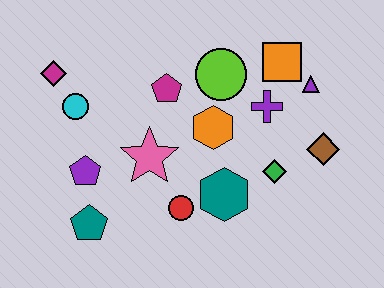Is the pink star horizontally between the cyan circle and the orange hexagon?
Yes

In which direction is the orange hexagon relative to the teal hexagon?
The orange hexagon is above the teal hexagon.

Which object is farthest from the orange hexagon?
The magenta diamond is farthest from the orange hexagon.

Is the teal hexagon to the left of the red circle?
No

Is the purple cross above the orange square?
No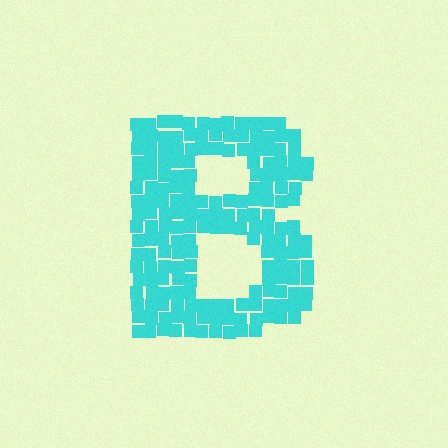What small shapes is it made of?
It is made of small squares.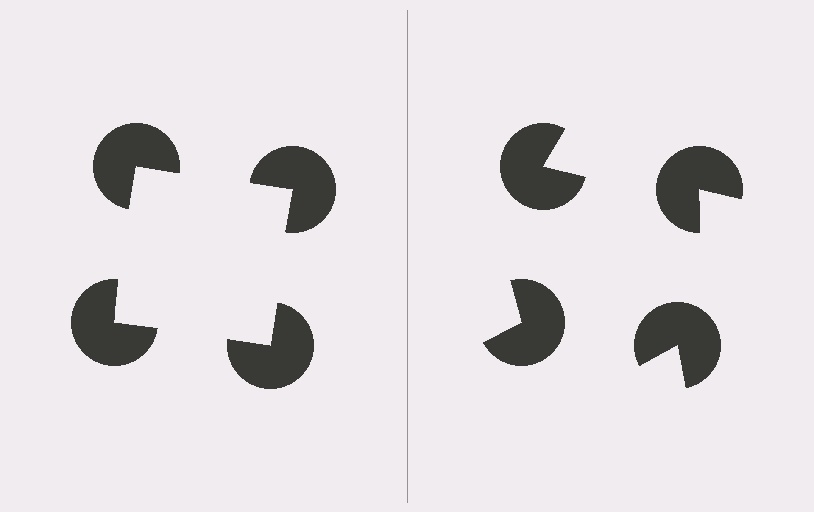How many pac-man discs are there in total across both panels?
8 — 4 on each side.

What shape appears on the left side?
An illusory square.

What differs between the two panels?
The pac-man discs are positioned identically on both sides; only the wedge orientations differ. On the left they align to a square; on the right they are misaligned.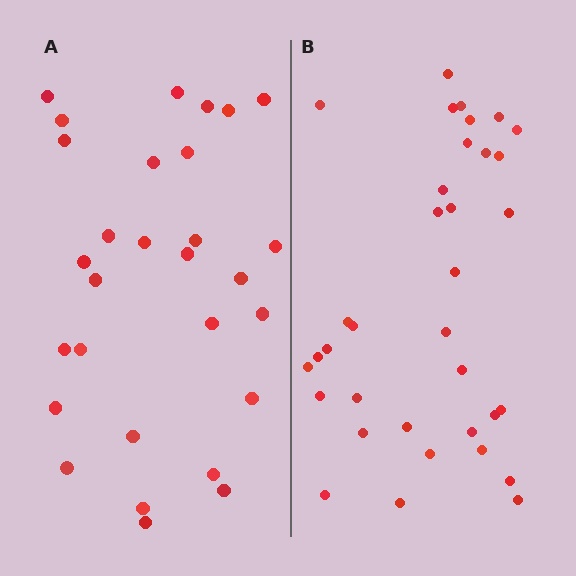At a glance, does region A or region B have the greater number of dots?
Region B (the right region) has more dots.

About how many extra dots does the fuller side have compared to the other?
Region B has about 6 more dots than region A.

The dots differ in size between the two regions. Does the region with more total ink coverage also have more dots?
No. Region A has more total ink coverage because its dots are larger, but region B actually contains more individual dots. Total area can be misleading — the number of items is what matters here.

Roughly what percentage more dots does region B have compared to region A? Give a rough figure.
About 20% more.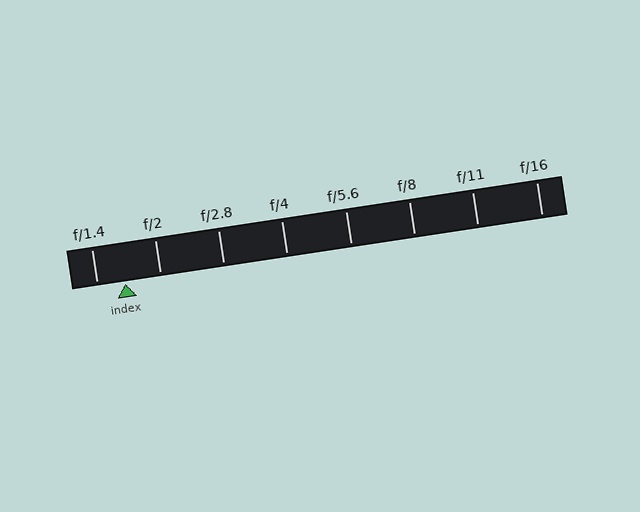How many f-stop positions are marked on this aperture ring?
There are 8 f-stop positions marked.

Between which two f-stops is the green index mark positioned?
The index mark is between f/1.4 and f/2.